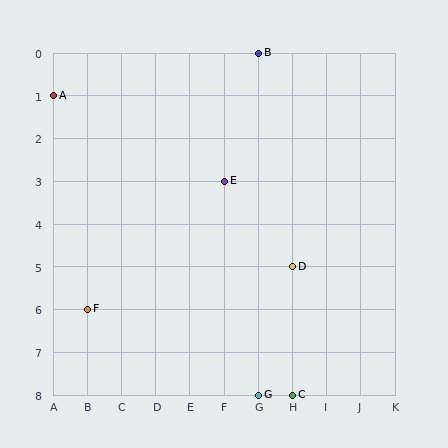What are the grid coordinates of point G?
Point G is at grid coordinates (G, 8).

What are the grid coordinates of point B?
Point B is at grid coordinates (G, 0).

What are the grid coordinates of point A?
Point A is at grid coordinates (A, 1).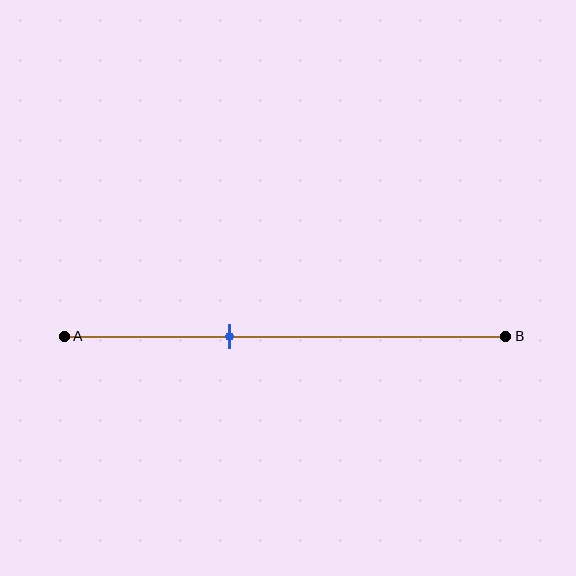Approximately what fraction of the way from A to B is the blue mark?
The blue mark is approximately 35% of the way from A to B.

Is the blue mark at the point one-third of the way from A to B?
No, the mark is at about 35% from A, not at the 33% one-third point.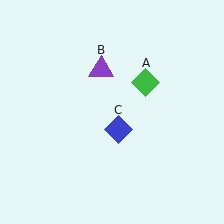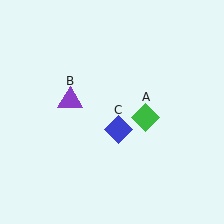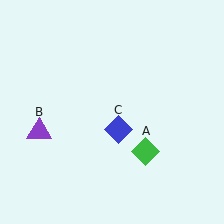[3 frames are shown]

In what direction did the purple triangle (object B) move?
The purple triangle (object B) moved down and to the left.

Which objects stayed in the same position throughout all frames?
Blue diamond (object C) remained stationary.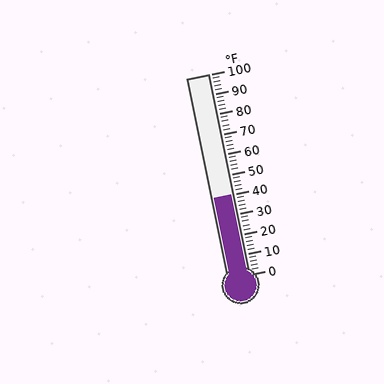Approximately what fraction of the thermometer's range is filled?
The thermometer is filled to approximately 40% of its range.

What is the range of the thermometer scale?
The thermometer scale ranges from 0°F to 100°F.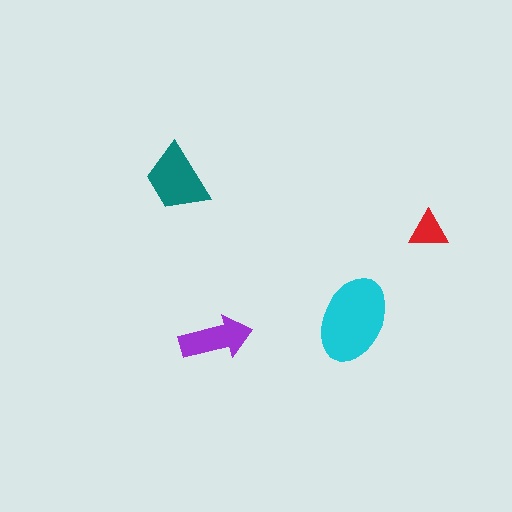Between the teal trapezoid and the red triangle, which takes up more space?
The teal trapezoid.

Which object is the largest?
The cyan ellipse.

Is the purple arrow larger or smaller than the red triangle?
Larger.